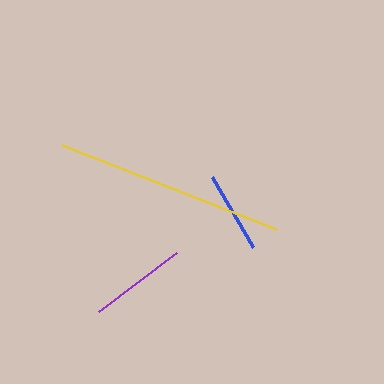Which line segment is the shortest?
The blue line is the shortest at approximately 81 pixels.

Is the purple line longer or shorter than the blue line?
The purple line is longer than the blue line.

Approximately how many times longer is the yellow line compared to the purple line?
The yellow line is approximately 2.4 times the length of the purple line.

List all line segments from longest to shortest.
From longest to shortest: yellow, purple, blue.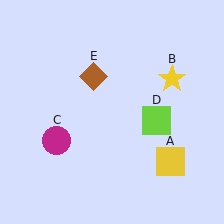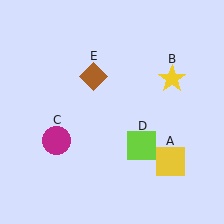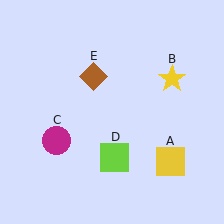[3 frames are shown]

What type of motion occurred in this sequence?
The lime square (object D) rotated clockwise around the center of the scene.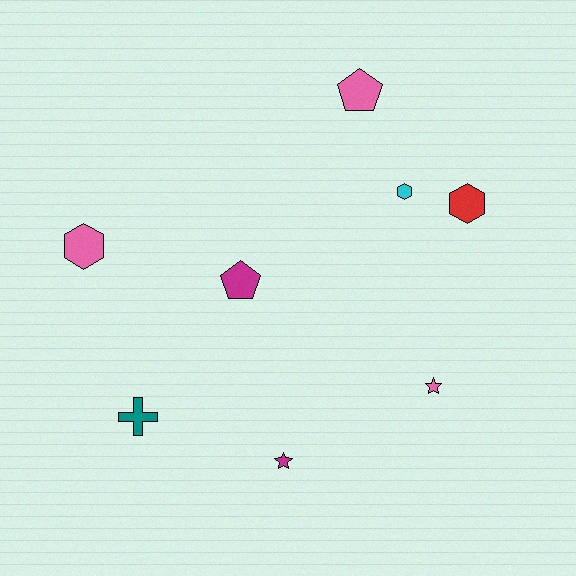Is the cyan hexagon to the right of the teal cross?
Yes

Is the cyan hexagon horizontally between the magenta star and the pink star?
Yes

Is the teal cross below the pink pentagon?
Yes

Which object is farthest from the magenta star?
The pink pentagon is farthest from the magenta star.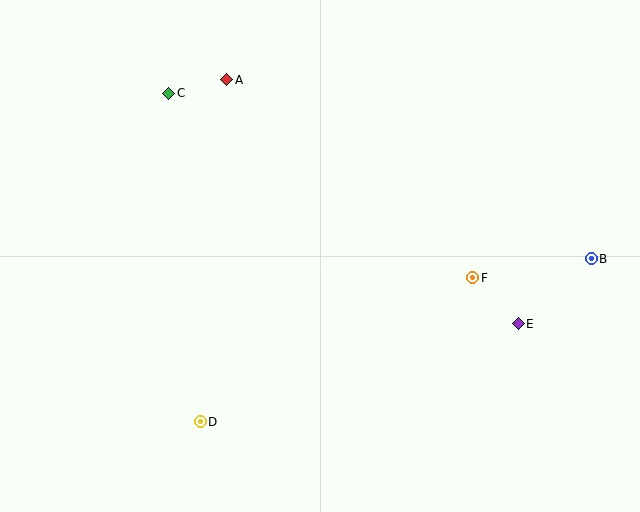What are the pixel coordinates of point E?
Point E is at (518, 324).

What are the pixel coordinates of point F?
Point F is at (473, 278).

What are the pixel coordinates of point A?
Point A is at (227, 80).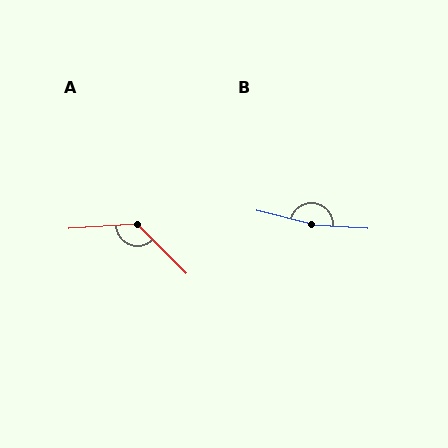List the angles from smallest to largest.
A (131°), B (169°).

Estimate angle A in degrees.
Approximately 131 degrees.